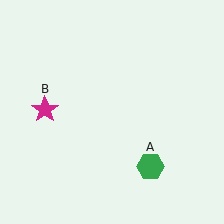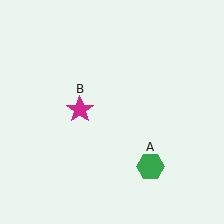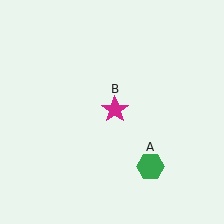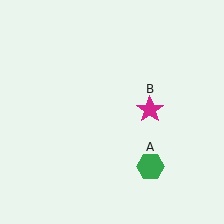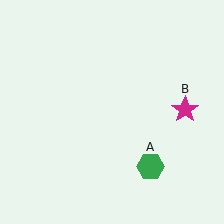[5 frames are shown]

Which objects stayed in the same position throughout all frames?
Green hexagon (object A) remained stationary.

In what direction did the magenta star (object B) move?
The magenta star (object B) moved right.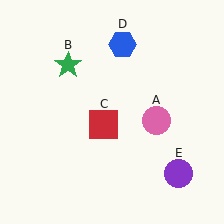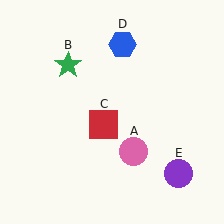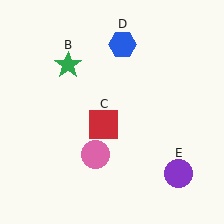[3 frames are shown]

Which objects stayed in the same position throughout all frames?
Green star (object B) and red square (object C) and blue hexagon (object D) and purple circle (object E) remained stationary.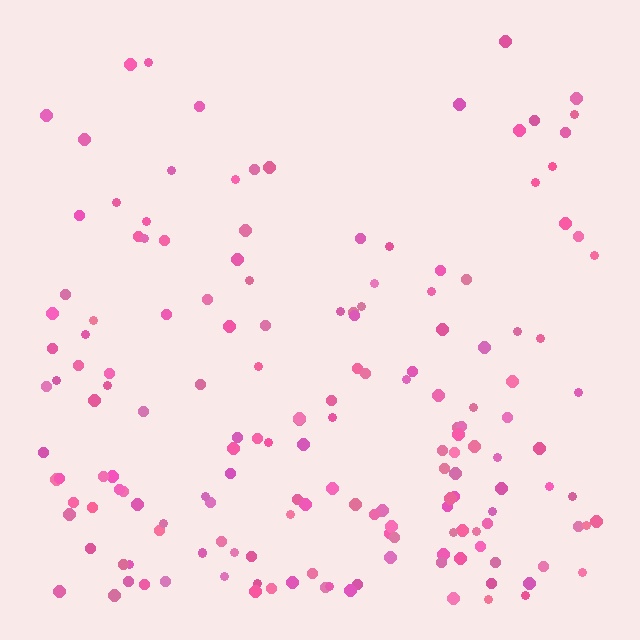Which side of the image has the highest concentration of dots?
The bottom.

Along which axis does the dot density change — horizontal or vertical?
Vertical.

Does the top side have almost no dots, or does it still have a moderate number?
Still a moderate number, just noticeably fewer than the bottom.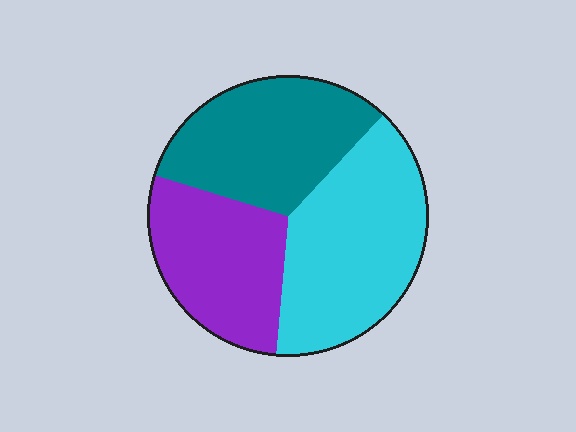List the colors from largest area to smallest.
From largest to smallest: cyan, teal, purple.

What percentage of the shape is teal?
Teal takes up between a quarter and a half of the shape.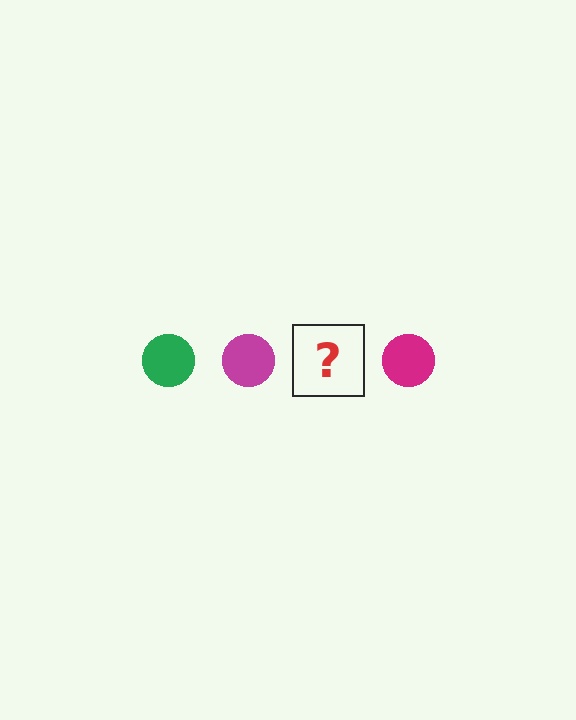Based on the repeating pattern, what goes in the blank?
The blank should be a green circle.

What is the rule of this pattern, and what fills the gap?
The rule is that the pattern cycles through green, magenta circles. The gap should be filled with a green circle.